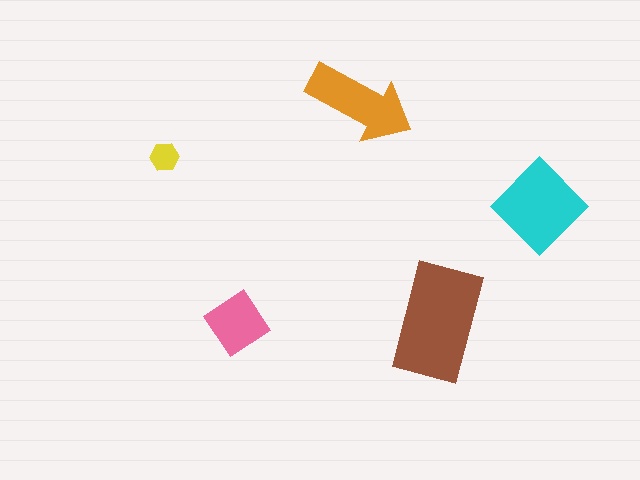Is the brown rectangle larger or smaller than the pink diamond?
Larger.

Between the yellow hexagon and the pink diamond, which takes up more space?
The pink diamond.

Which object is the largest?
The brown rectangle.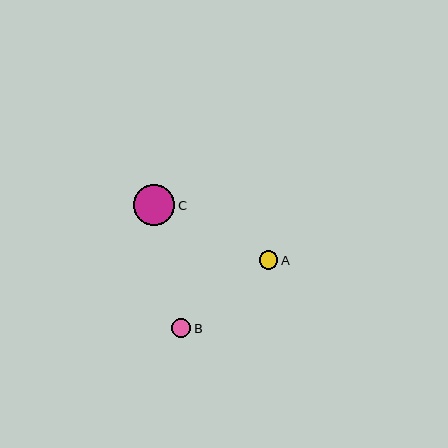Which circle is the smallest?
Circle A is the smallest with a size of approximately 18 pixels.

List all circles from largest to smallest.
From largest to smallest: C, B, A.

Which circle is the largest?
Circle C is the largest with a size of approximately 41 pixels.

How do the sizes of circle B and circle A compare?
Circle B and circle A are approximately the same size.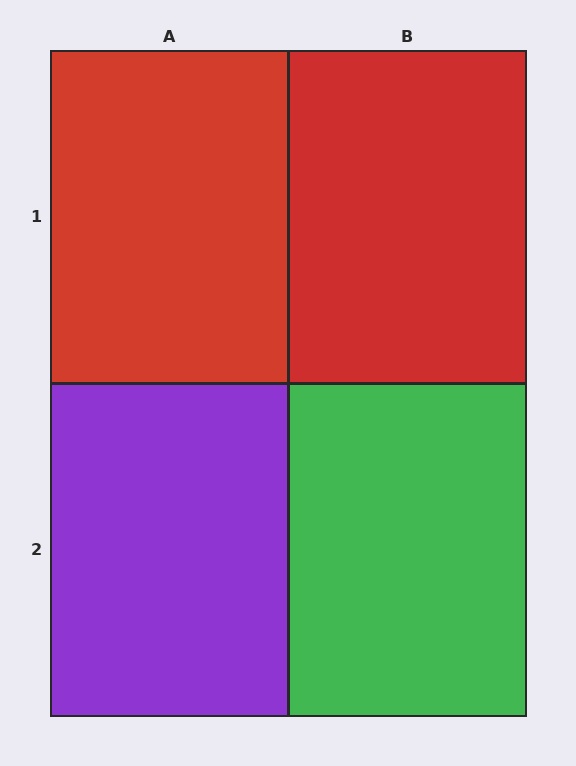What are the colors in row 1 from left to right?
Red, red.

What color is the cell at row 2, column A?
Purple.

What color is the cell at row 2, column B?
Green.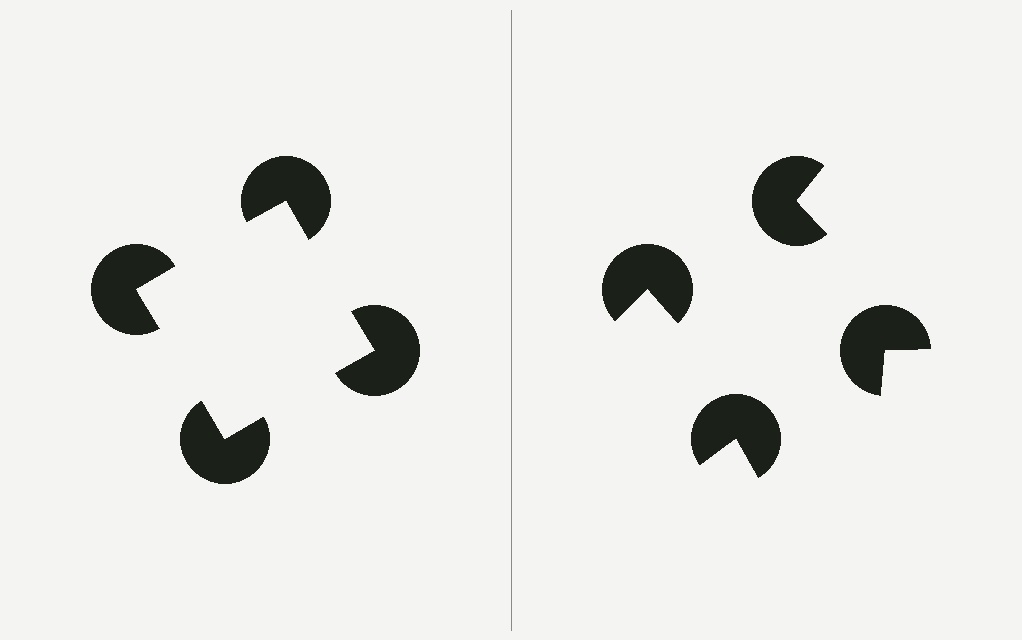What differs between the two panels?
The pac-man discs are positioned identically on both sides; only the wedge orientations differ. On the left they align to a square; on the right they are misaligned.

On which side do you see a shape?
An illusory square appears on the left side. On the right side the wedge cuts are rotated, so no coherent shape forms.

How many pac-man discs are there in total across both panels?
8 — 4 on each side.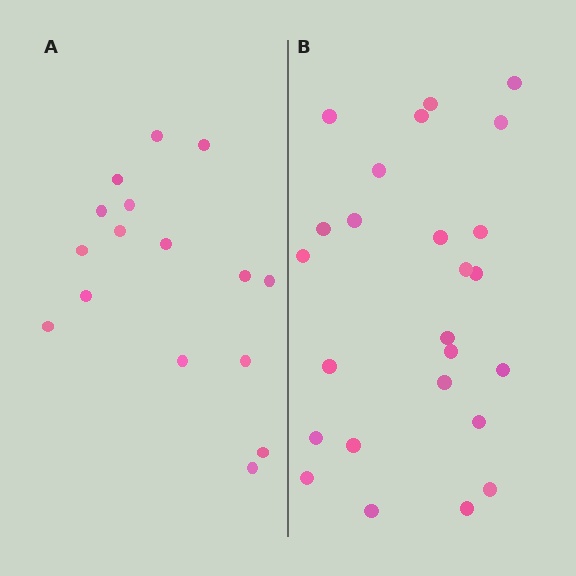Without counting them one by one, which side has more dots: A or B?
Region B (the right region) has more dots.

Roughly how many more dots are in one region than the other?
Region B has roughly 8 or so more dots than region A.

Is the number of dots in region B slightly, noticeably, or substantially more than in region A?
Region B has substantially more. The ratio is roughly 1.6 to 1.